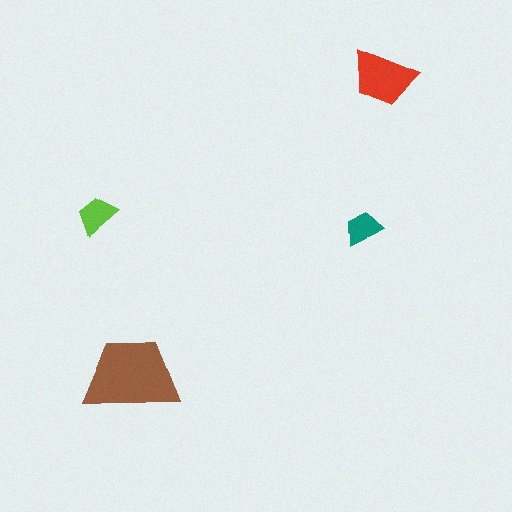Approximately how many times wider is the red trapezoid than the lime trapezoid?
About 1.5 times wider.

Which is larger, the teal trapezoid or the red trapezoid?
The red one.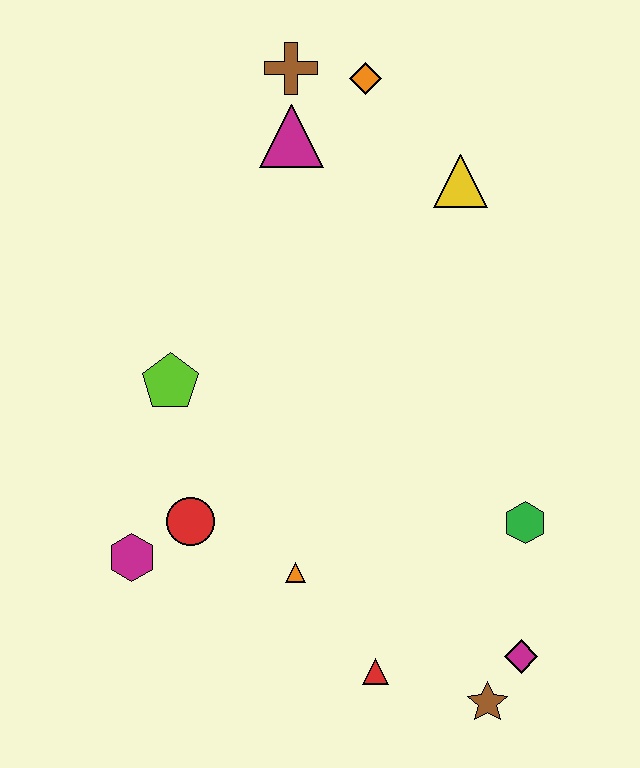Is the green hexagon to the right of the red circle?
Yes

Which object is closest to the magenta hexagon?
The red circle is closest to the magenta hexagon.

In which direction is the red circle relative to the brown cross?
The red circle is below the brown cross.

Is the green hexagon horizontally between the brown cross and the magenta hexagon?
No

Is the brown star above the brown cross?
No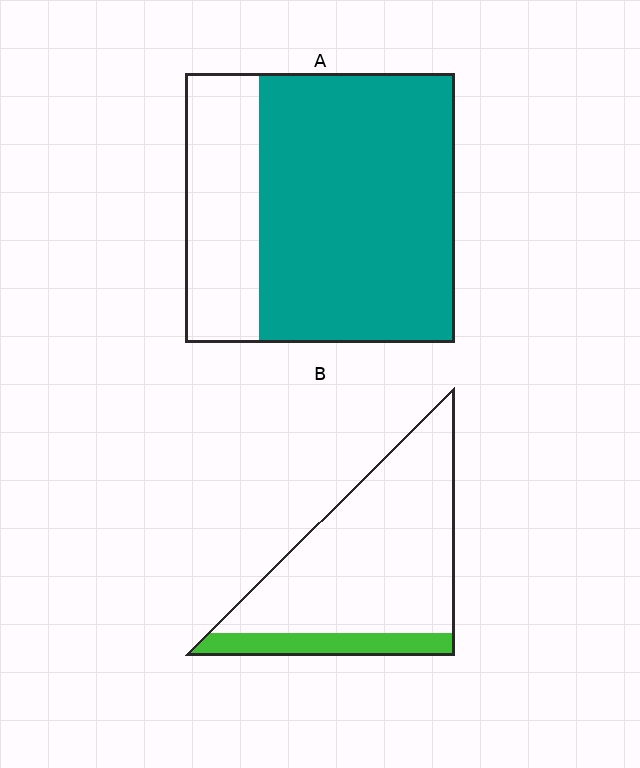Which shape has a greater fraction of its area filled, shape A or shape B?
Shape A.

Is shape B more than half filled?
No.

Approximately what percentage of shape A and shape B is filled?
A is approximately 75% and B is approximately 15%.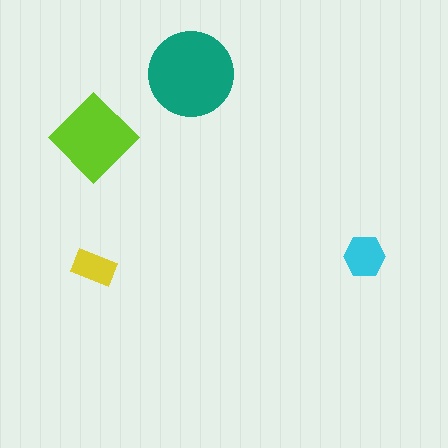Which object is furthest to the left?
The lime diamond is leftmost.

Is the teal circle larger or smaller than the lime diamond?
Larger.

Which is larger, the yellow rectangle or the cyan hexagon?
The cyan hexagon.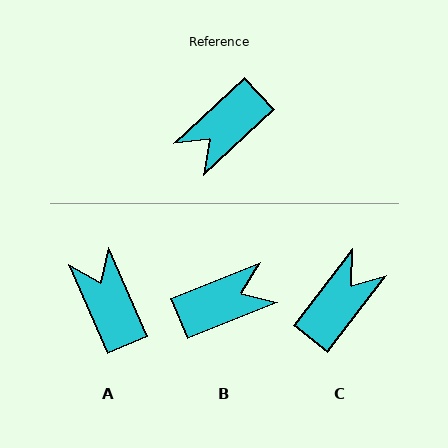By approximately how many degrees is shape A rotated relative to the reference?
Approximately 110 degrees clockwise.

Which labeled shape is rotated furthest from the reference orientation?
C, about 170 degrees away.